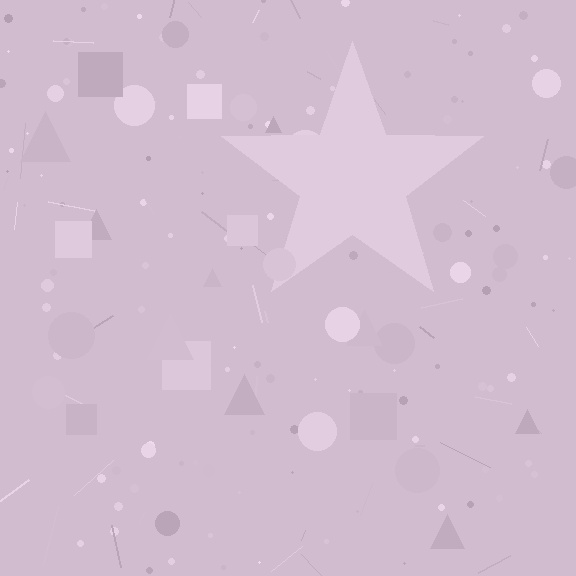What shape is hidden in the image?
A star is hidden in the image.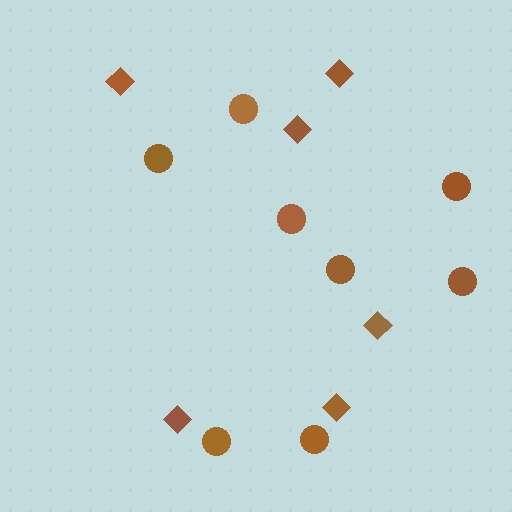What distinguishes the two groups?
There are 2 groups: one group of diamonds (6) and one group of circles (8).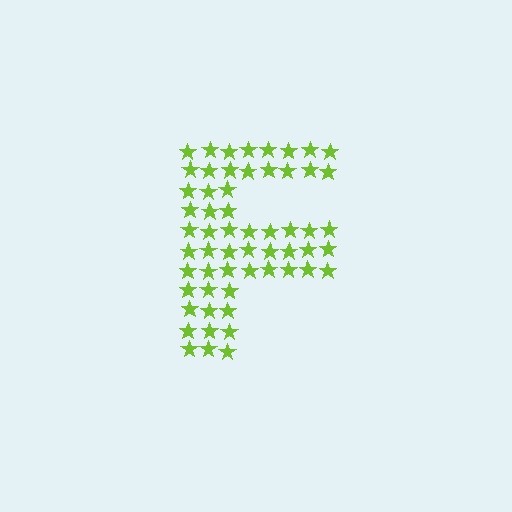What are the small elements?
The small elements are stars.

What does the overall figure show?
The overall figure shows the letter F.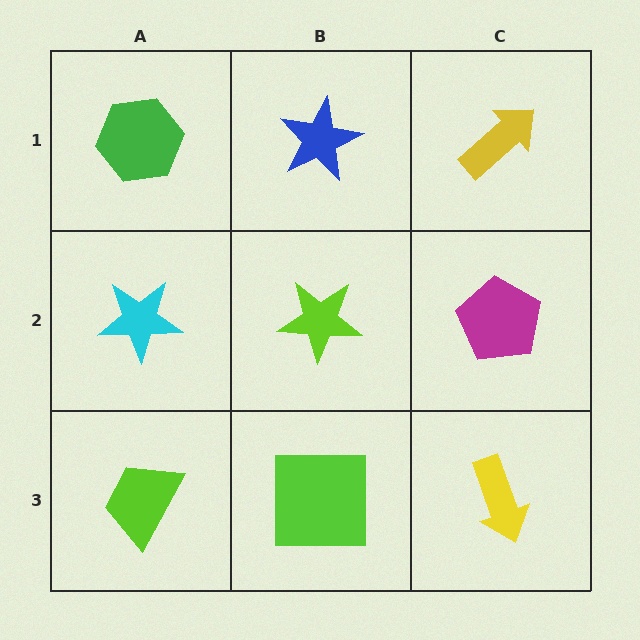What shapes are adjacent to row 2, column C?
A yellow arrow (row 1, column C), a yellow arrow (row 3, column C), a lime star (row 2, column B).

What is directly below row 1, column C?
A magenta pentagon.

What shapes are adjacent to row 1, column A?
A cyan star (row 2, column A), a blue star (row 1, column B).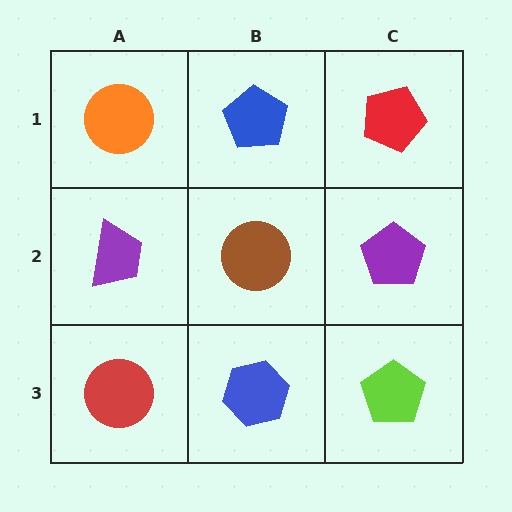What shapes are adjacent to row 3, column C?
A purple pentagon (row 2, column C), a blue hexagon (row 3, column B).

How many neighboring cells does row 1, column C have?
2.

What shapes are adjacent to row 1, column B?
A brown circle (row 2, column B), an orange circle (row 1, column A), a red pentagon (row 1, column C).